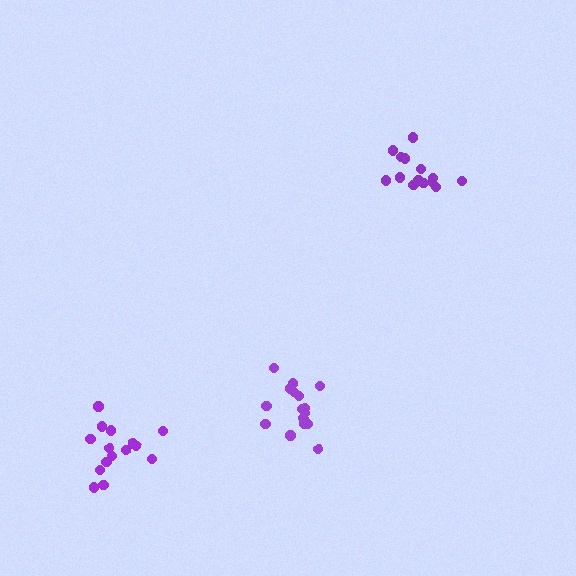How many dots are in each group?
Group 1: 14 dots, Group 2: 17 dots, Group 3: 15 dots (46 total).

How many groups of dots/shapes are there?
There are 3 groups.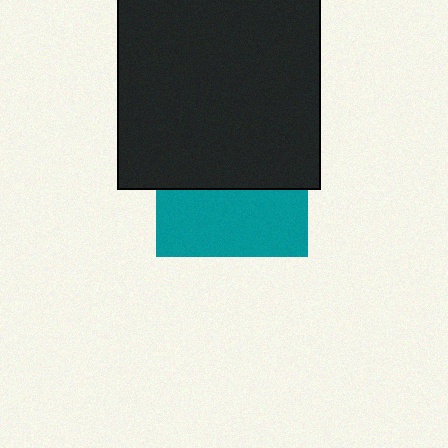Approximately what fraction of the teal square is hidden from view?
Roughly 55% of the teal square is hidden behind the black square.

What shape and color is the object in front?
The object in front is a black square.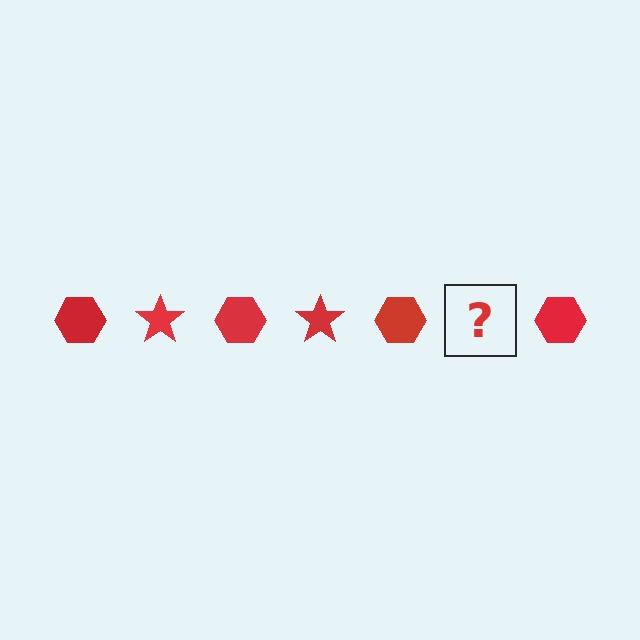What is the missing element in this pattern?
The missing element is a red star.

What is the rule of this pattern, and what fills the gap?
The rule is that the pattern cycles through hexagon, star shapes in red. The gap should be filled with a red star.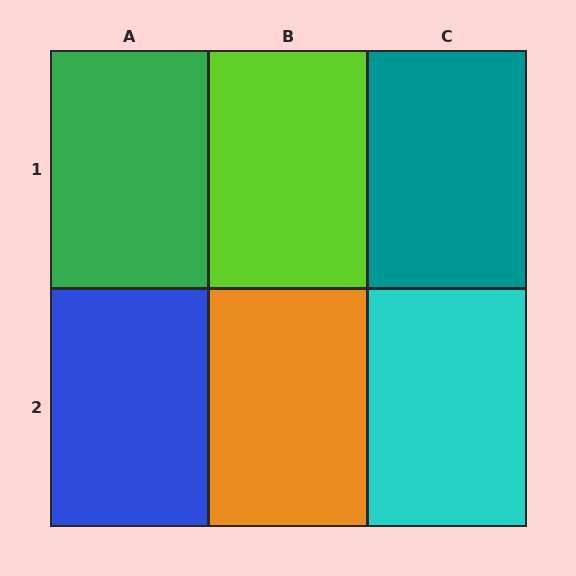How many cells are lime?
1 cell is lime.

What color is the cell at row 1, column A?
Green.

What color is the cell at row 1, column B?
Lime.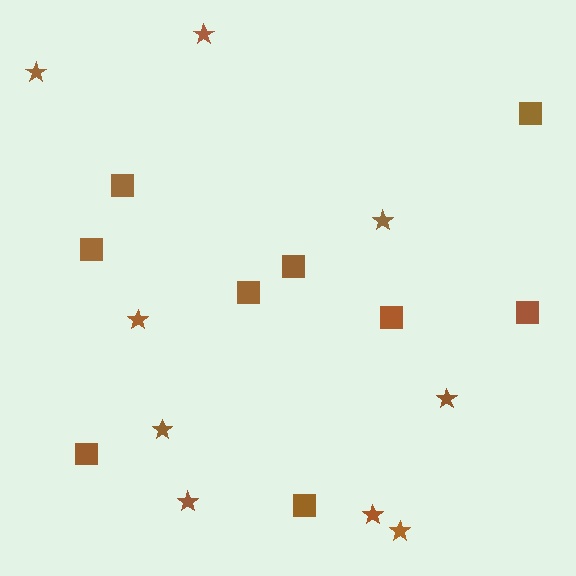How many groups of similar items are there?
There are 2 groups: one group of squares (9) and one group of stars (9).